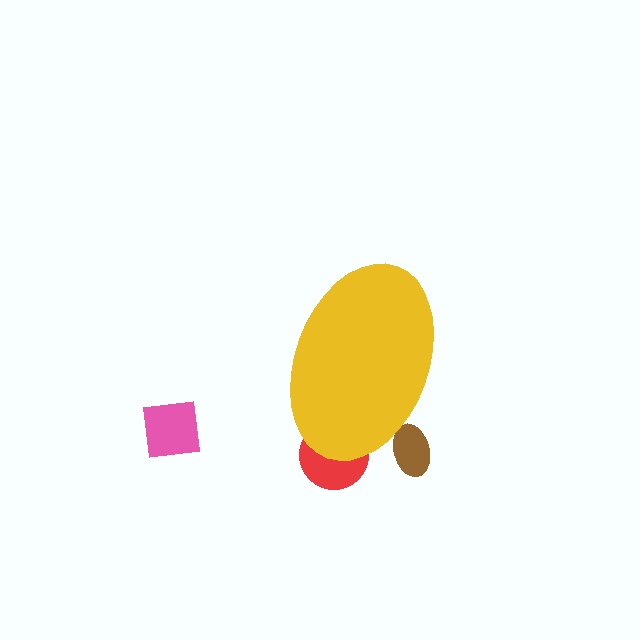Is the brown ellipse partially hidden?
Yes, the brown ellipse is partially hidden behind the yellow ellipse.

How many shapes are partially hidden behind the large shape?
2 shapes are partially hidden.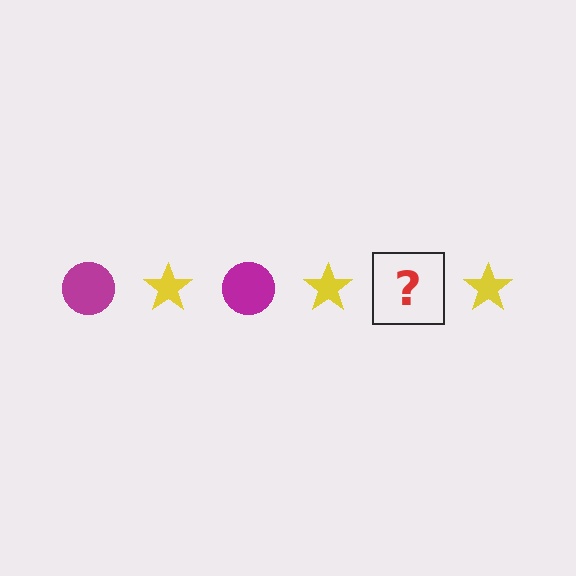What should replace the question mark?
The question mark should be replaced with a magenta circle.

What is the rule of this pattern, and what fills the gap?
The rule is that the pattern alternates between magenta circle and yellow star. The gap should be filled with a magenta circle.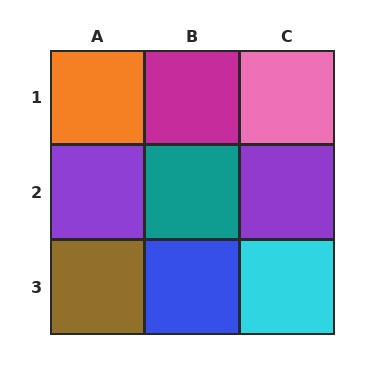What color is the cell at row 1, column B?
Magenta.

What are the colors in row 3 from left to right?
Brown, blue, cyan.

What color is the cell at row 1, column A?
Orange.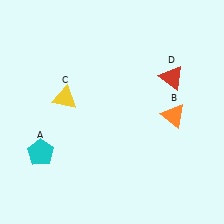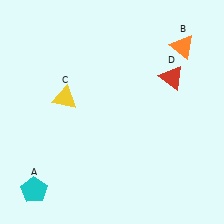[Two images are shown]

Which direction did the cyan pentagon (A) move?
The cyan pentagon (A) moved down.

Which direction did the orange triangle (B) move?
The orange triangle (B) moved up.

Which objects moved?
The objects that moved are: the cyan pentagon (A), the orange triangle (B).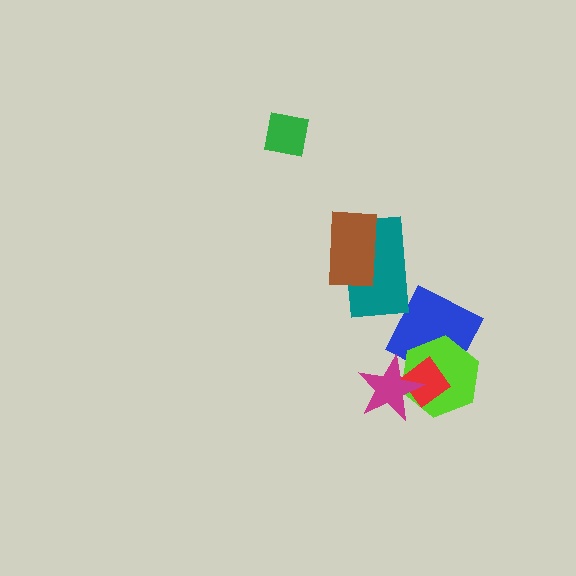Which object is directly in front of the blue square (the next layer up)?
The lime hexagon is directly in front of the blue square.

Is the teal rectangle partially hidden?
Yes, it is partially covered by another shape.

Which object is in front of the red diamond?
The magenta star is in front of the red diamond.